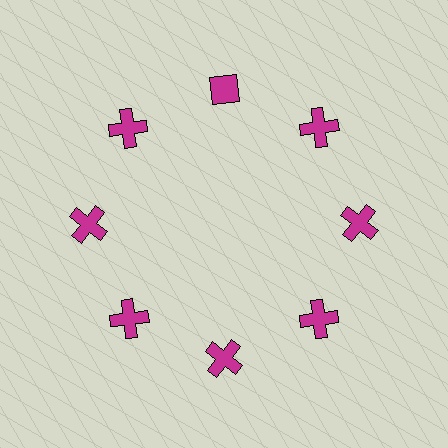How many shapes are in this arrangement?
There are 8 shapes arranged in a ring pattern.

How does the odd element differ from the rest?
It has a different shape: diamond instead of cross.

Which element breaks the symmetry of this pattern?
The magenta diamond at roughly the 12 o'clock position breaks the symmetry. All other shapes are magenta crosses.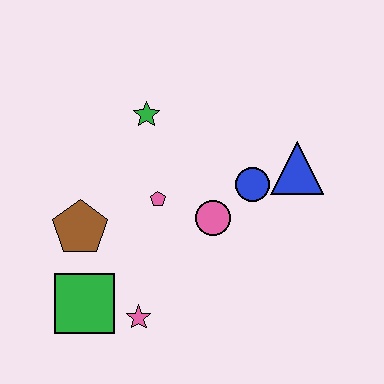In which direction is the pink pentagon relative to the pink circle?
The pink pentagon is to the left of the pink circle.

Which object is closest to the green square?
The pink star is closest to the green square.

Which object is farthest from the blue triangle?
The green square is farthest from the blue triangle.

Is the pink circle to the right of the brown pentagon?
Yes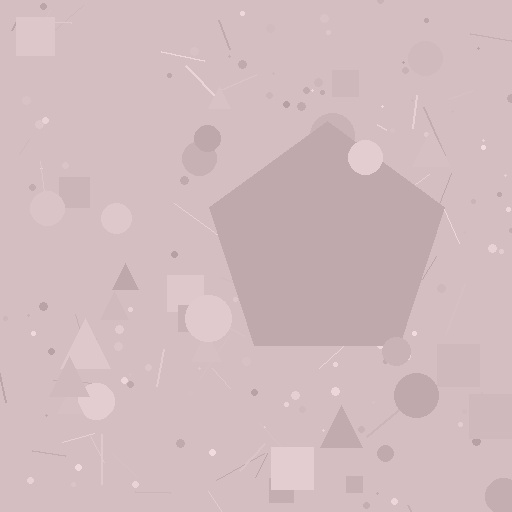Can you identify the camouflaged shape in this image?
The camouflaged shape is a pentagon.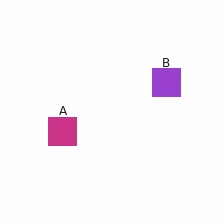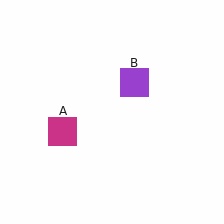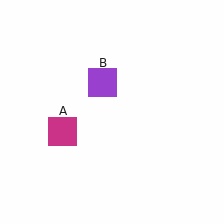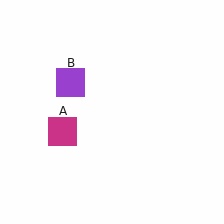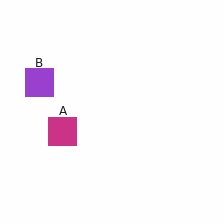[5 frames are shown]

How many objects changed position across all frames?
1 object changed position: purple square (object B).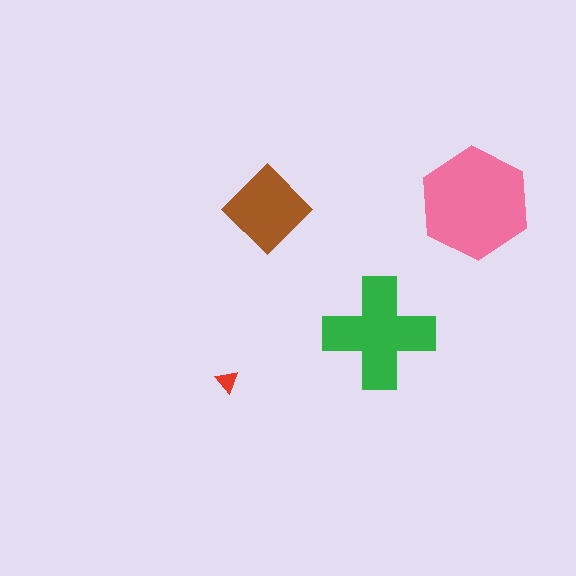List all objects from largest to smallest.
The pink hexagon, the green cross, the brown diamond, the red triangle.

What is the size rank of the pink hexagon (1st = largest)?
1st.